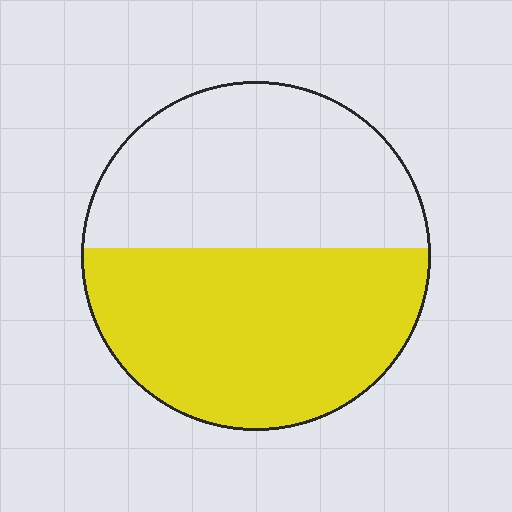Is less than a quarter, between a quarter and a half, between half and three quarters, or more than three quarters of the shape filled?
Between half and three quarters.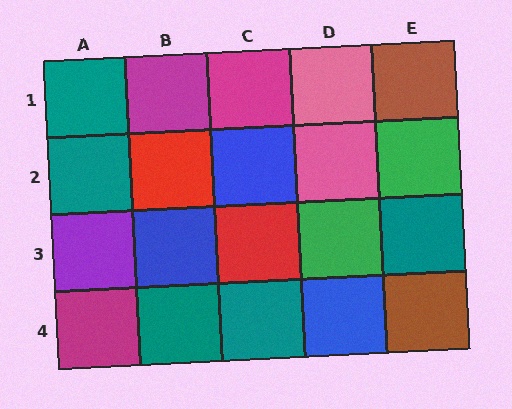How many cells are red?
2 cells are red.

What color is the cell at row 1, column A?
Teal.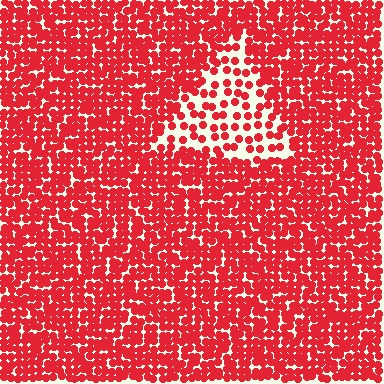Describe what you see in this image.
The image contains small red elements arranged at two different densities. A triangle-shaped region is visible where the elements are less densely packed than the surrounding area.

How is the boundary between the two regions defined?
The boundary is defined by a change in element density (approximately 2.3x ratio). All elements are the same color, size, and shape.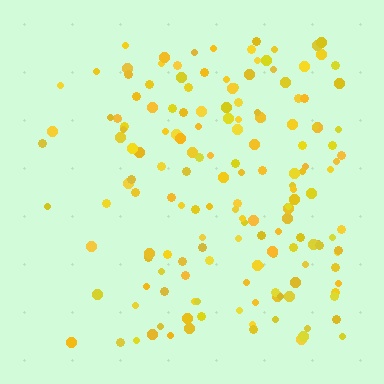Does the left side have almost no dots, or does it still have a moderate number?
Still a moderate number, just noticeably fewer than the right.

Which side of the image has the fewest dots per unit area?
The left.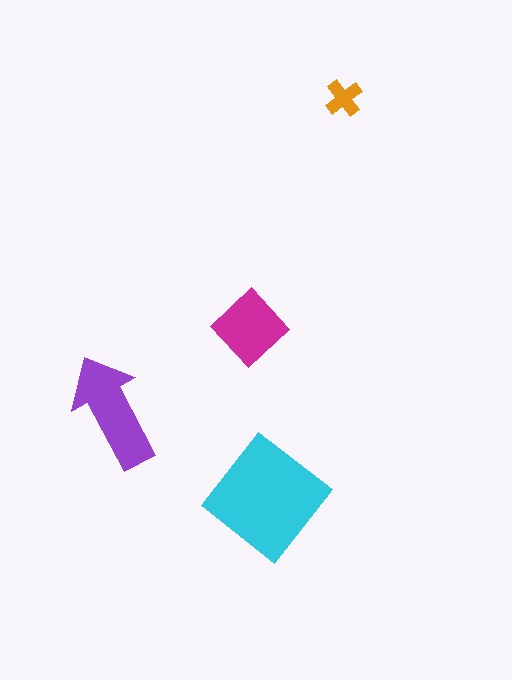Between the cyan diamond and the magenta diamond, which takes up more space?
The cyan diamond.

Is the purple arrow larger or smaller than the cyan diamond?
Smaller.